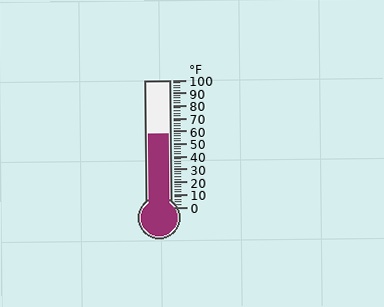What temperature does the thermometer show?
The thermometer shows approximately 58°F.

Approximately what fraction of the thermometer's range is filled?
The thermometer is filled to approximately 60% of its range.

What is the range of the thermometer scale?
The thermometer scale ranges from 0°F to 100°F.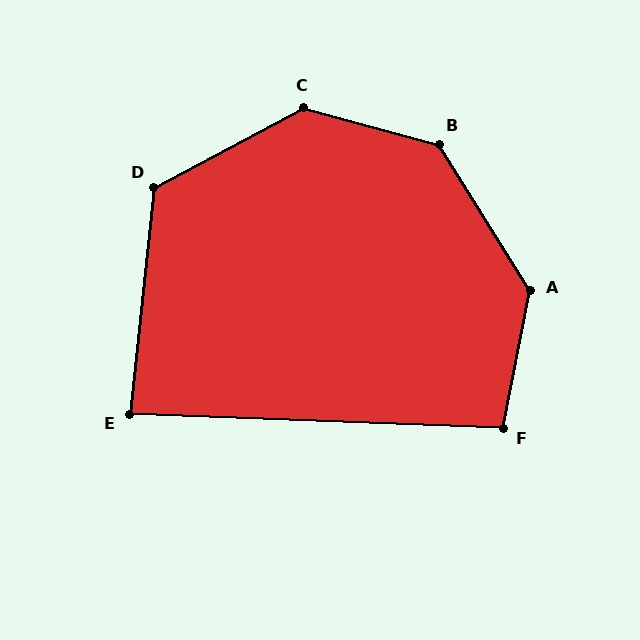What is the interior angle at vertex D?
Approximately 124 degrees (obtuse).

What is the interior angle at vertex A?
Approximately 137 degrees (obtuse).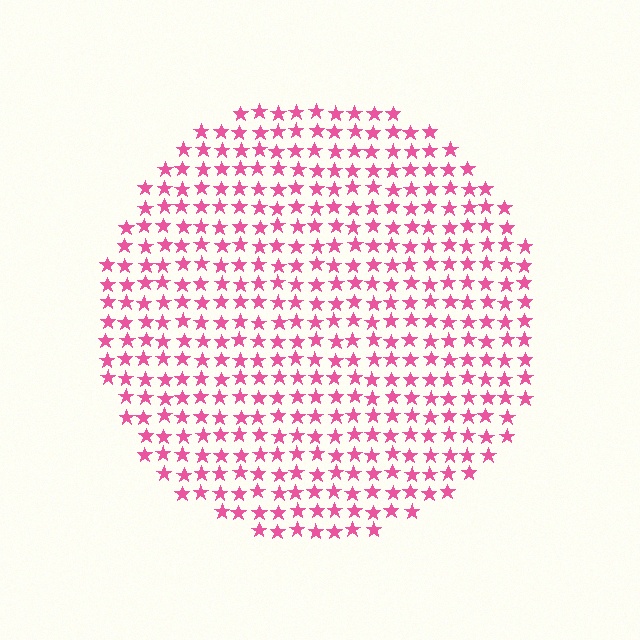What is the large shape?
The large shape is a circle.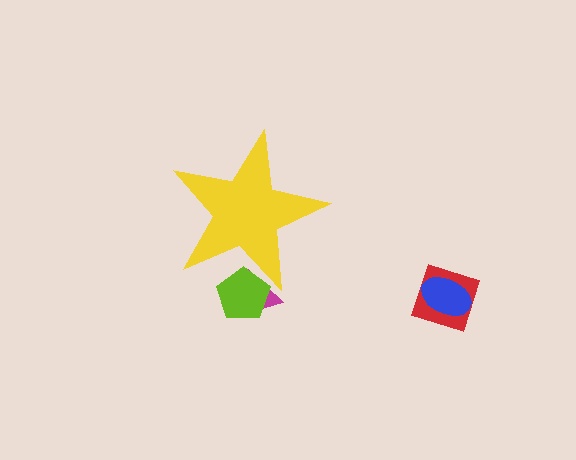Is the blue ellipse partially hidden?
No, the blue ellipse is fully visible.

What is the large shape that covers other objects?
A yellow star.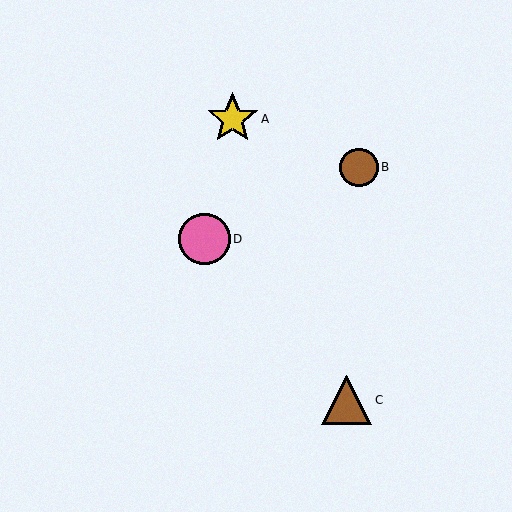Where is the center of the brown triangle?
The center of the brown triangle is at (347, 400).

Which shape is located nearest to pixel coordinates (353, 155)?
The brown circle (labeled B) at (359, 167) is nearest to that location.